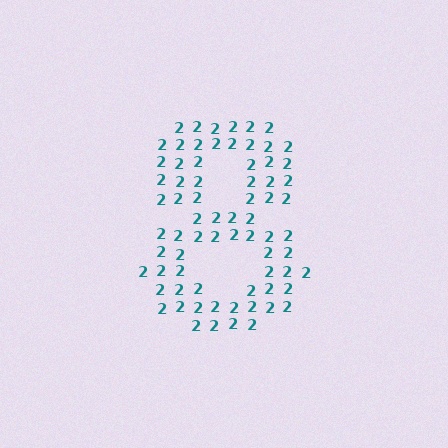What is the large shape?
The large shape is the digit 8.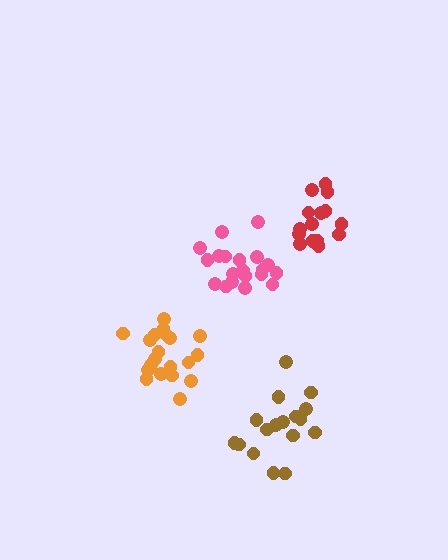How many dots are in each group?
Group 1: 17 dots, Group 2: 20 dots, Group 3: 15 dots, Group 4: 20 dots (72 total).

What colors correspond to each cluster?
The clusters are colored: brown, orange, red, pink.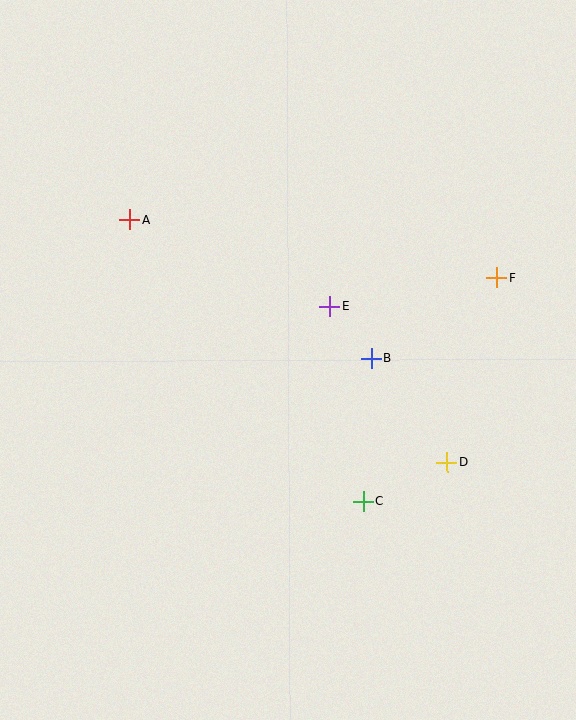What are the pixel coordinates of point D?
Point D is at (447, 463).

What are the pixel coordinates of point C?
Point C is at (363, 501).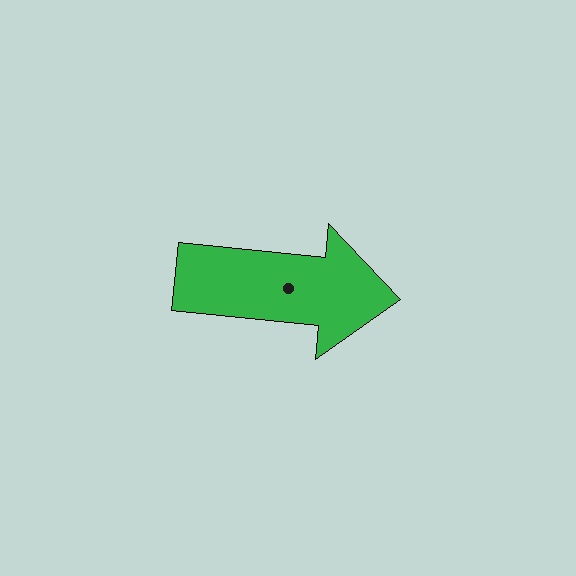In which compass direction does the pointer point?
East.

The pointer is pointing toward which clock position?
Roughly 3 o'clock.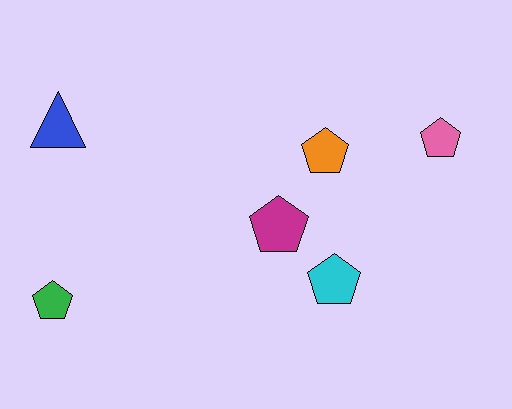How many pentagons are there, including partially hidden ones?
There are 5 pentagons.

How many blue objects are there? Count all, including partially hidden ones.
There is 1 blue object.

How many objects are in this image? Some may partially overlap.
There are 6 objects.